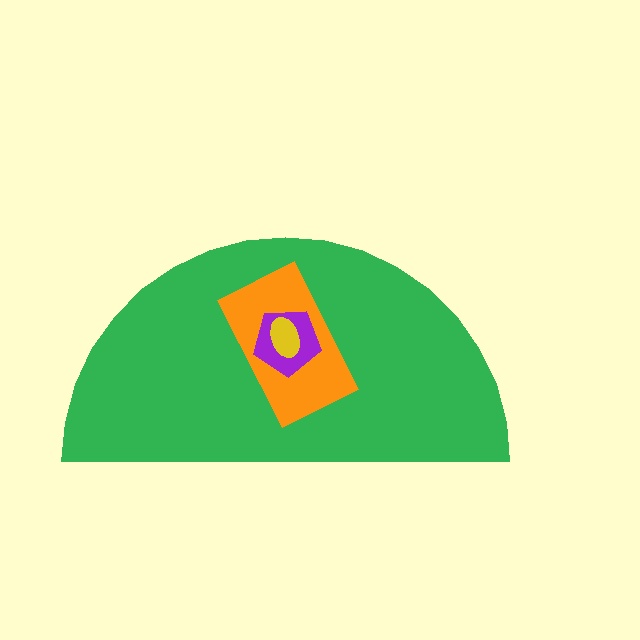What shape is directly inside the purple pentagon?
The yellow ellipse.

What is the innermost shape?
The yellow ellipse.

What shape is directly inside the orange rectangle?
The purple pentagon.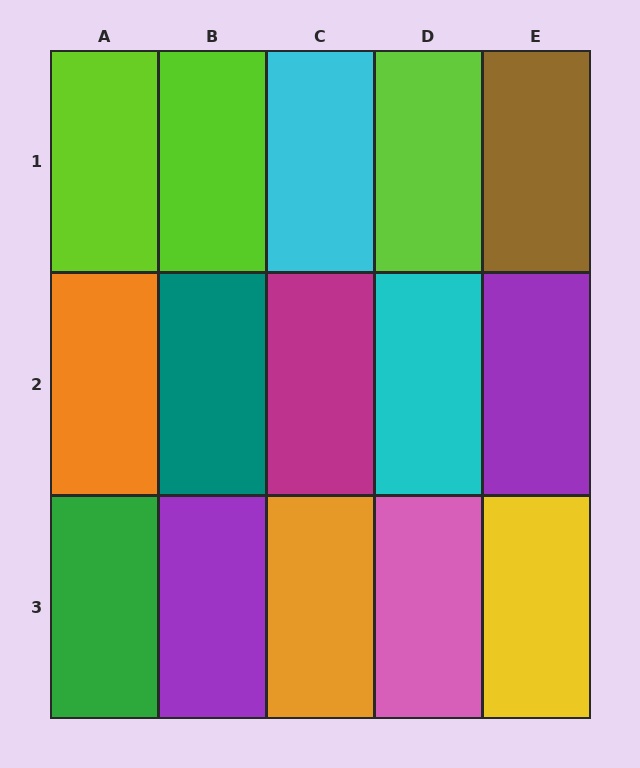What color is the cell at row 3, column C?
Orange.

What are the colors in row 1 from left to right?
Lime, lime, cyan, lime, brown.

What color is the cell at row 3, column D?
Pink.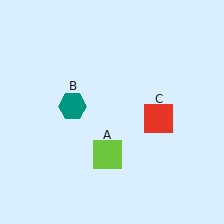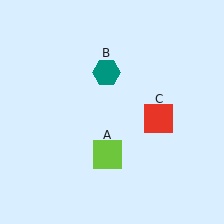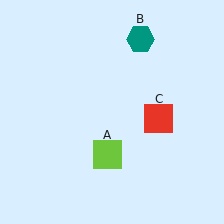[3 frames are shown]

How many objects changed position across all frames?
1 object changed position: teal hexagon (object B).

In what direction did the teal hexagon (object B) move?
The teal hexagon (object B) moved up and to the right.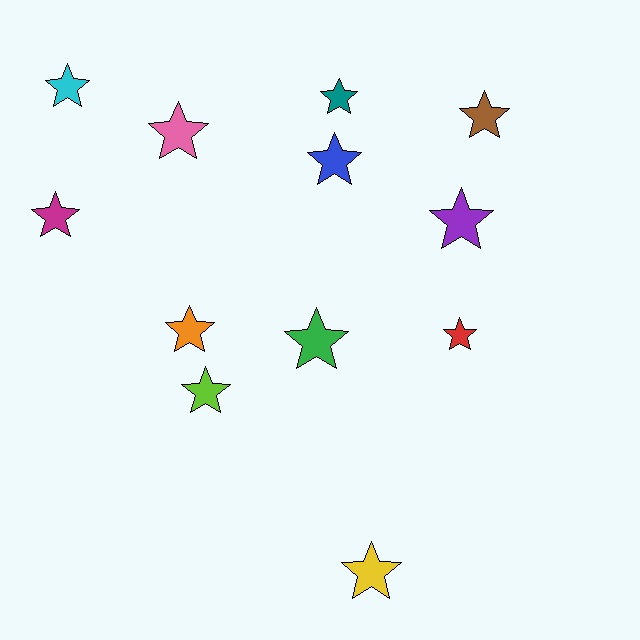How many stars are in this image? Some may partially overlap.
There are 12 stars.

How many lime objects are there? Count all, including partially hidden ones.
There is 1 lime object.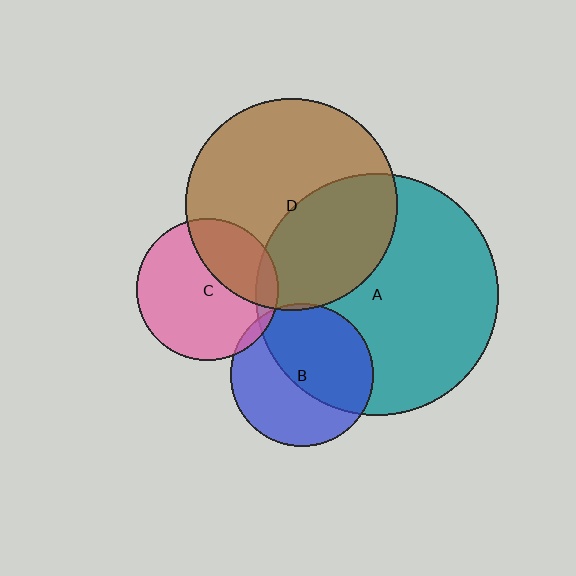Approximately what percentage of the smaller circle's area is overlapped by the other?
Approximately 40%.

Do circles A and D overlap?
Yes.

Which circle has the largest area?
Circle A (teal).